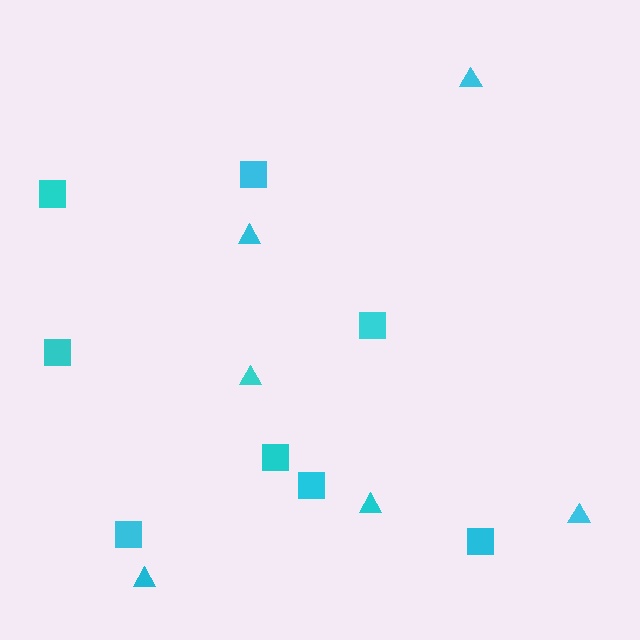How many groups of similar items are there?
There are 2 groups: one group of squares (8) and one group of triangles (6).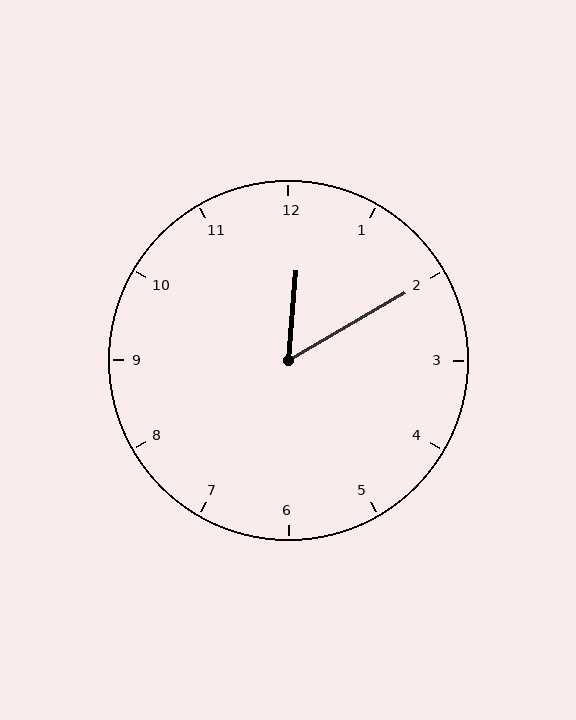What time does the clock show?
12:10.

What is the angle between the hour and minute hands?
Approximately 55 degrees.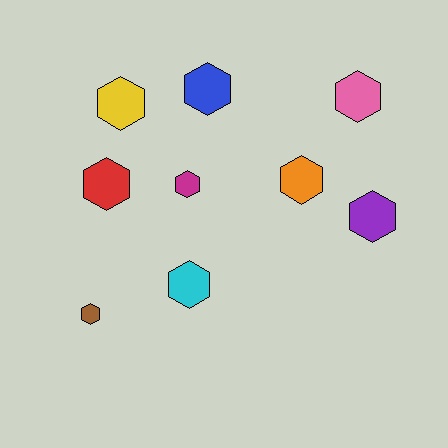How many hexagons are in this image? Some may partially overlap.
There are 9 hexagons.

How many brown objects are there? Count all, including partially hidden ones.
There is 1 brown object.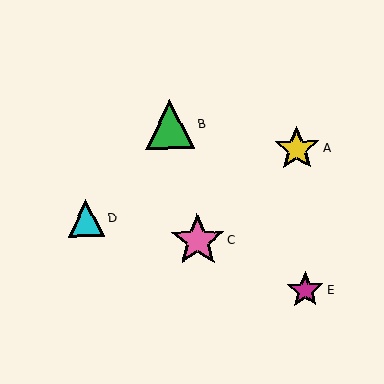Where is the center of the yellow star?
The center of the yellow star is at (297, 149).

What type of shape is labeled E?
Shape E is a magenta star.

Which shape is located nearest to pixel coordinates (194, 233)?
The pink star (labeled C) at (198, 241) is nearest to that location.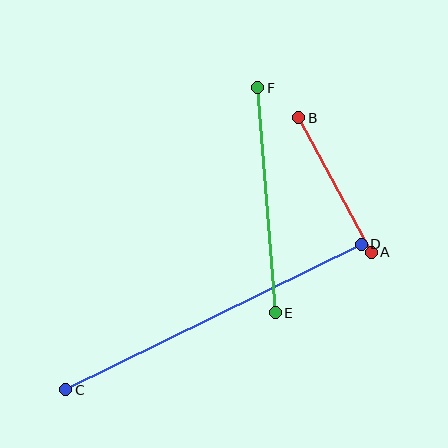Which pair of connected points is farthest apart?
Points C and D are farthest apart.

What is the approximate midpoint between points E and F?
The midpoint is at approximately (267, 200) pixels.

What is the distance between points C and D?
The distance is approximately 330 pixels.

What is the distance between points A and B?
The distance is approximately 153 pixels.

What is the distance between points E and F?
The distance is approximately 225 pixels.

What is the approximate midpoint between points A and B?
The midpoint is at approximately (335, 185) pixels.